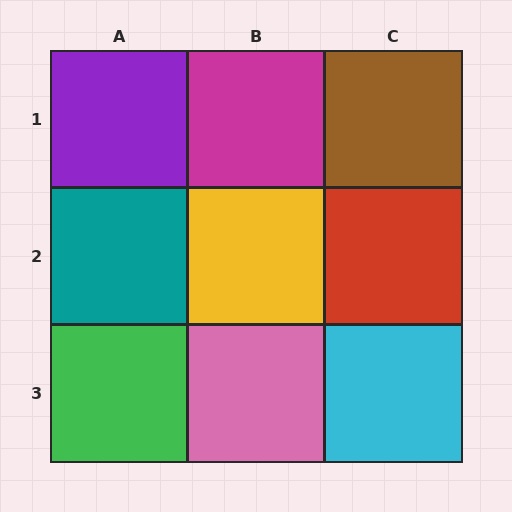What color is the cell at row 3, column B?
Pink.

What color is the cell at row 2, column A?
Teal.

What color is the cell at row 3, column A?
Green.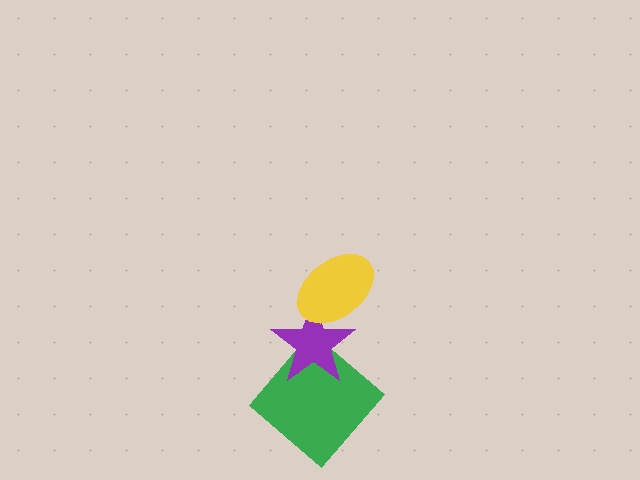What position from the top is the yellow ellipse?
The yellow ellipse is 1st from the top.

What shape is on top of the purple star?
The yellow ellipse is on top of the purple star.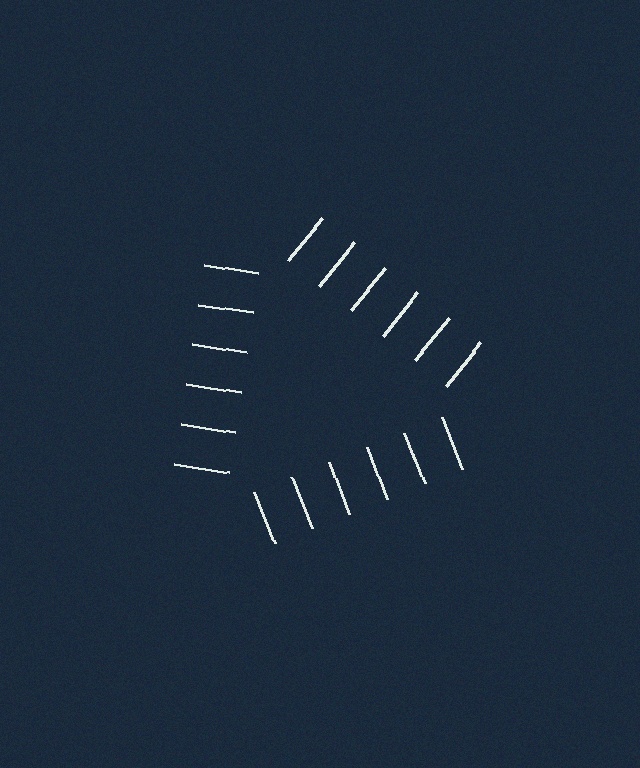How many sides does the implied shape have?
3 sides — the line-ends trace a triangle.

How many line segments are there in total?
18 — 6 along each of the 3 edges.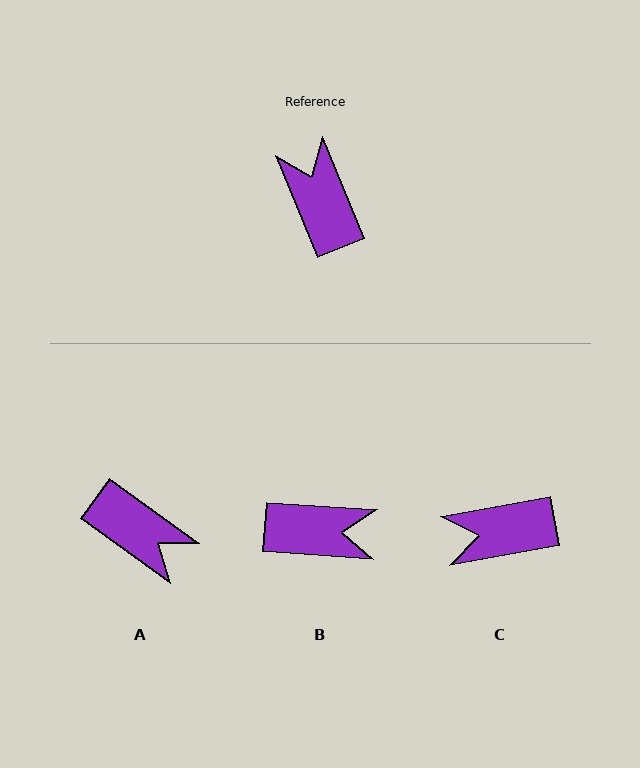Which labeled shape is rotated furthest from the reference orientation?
A, about 148 degrees away.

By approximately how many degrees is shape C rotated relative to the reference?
Approximately 78 degrees counter-clockwise.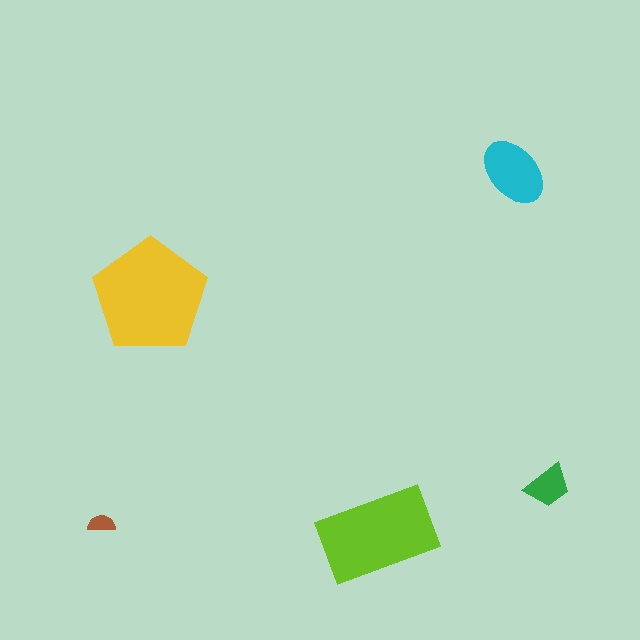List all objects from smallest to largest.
The brown semicircle, the green trapezoid, the cyan ellipse, the lime rectangle, the yellow pentagon.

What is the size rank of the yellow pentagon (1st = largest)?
1st.